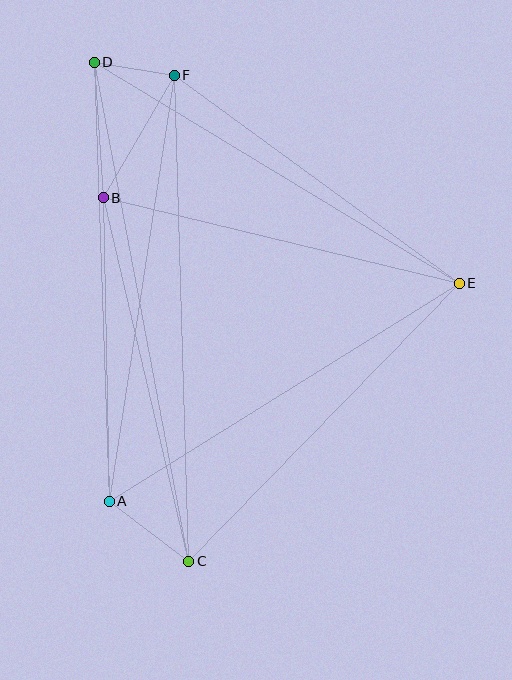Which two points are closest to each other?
Points D and F are closest to each other.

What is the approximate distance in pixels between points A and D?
The distance between A and D is approximately 439 pixels.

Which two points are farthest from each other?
Points C and D are farthest from each other.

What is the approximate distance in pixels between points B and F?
The distance between B and F is approximately 141 pixels.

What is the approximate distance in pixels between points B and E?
The distance between B and E is approximately 366 pixels.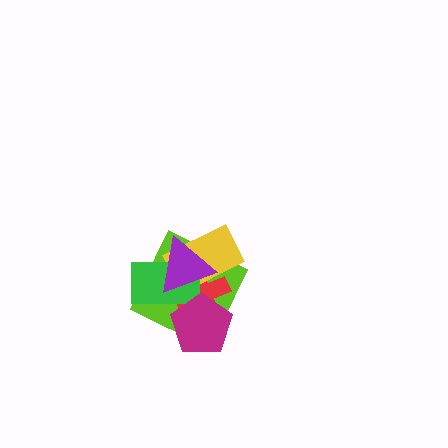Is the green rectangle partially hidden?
Yes, it is partially covered by another shape.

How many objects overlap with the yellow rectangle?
4 objects overlap with the yellow rectangle.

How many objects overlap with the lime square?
5 objects overlap with the lime square.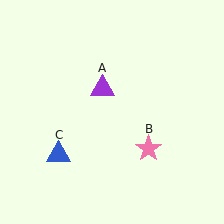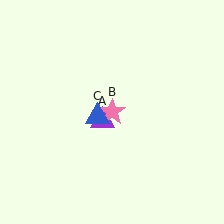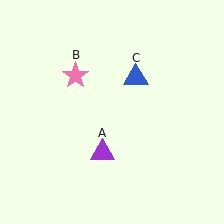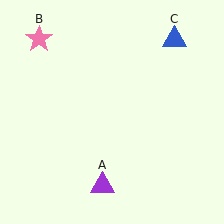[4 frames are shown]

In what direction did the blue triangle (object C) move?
The blue triangle (object C) moved up and to the right.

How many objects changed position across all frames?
3 objects changed position: purple triangle (object A), pink star (object B), blue triangle (object C).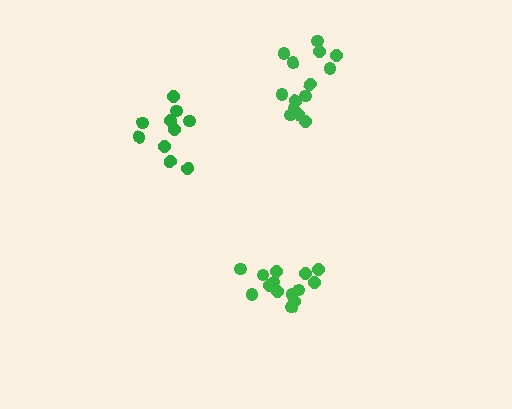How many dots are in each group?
Group 1: 14 dots, Group 2: 14 dots, Group 3: 10 dots (38 total).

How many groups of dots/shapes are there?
There are 3 groups.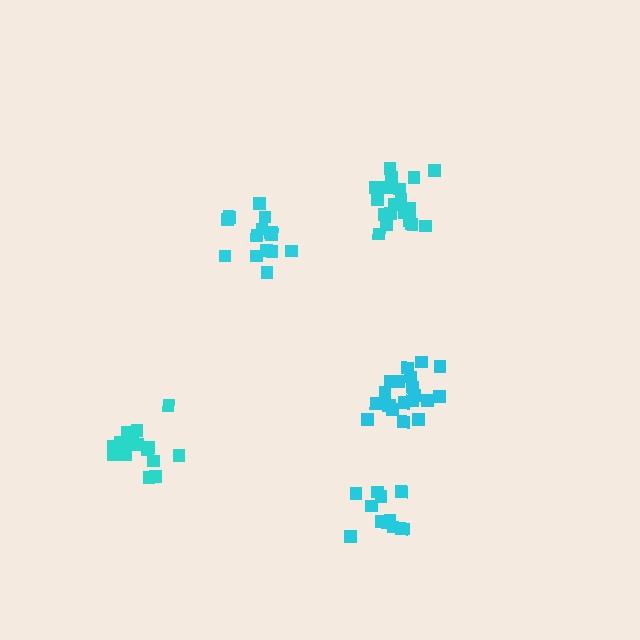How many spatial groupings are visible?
There are 5 spatial groupings.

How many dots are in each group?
Group 1: 19 dots, Group 2: 13 dots, Group 3: 19 dots, Group 4: 14 dots, Group 5: 17 dots (82 total).